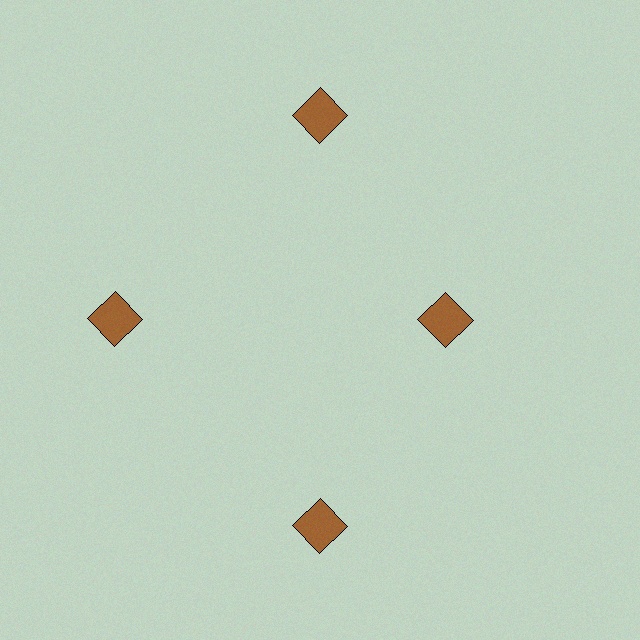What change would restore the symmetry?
The symmetry would be restored by moving it outward, back onto the ring so that all 4 squares sit at equal angles and equal distance from the center.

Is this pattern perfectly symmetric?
No. The 4 brown squares are arranged in a ring, but one element near the 3 o'clock position is pulled inward toward the center, breaking the 4-fold rotational symmetry.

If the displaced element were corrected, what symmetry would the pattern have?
It would have 4-fold rotational symmetry — the pattern would map onto itself every 90 degrees.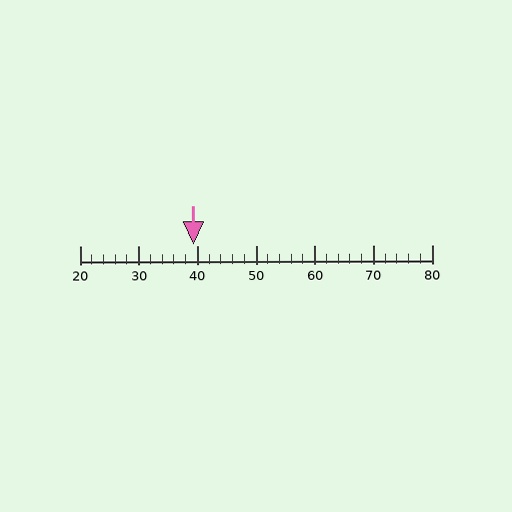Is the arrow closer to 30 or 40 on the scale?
The arrow is closer to 40.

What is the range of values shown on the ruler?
The ruler shows values from 20 to 80.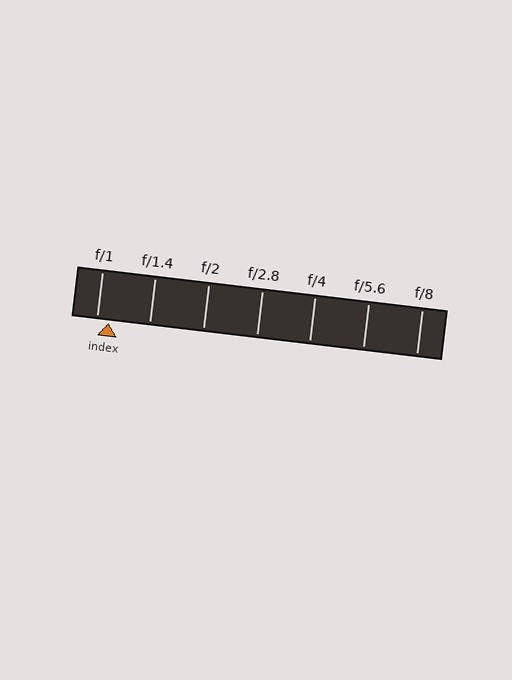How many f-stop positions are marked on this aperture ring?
There are 7 f-stop positions marked.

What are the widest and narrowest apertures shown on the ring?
The widest aperture shown is f/1 and the narrowest is f/8.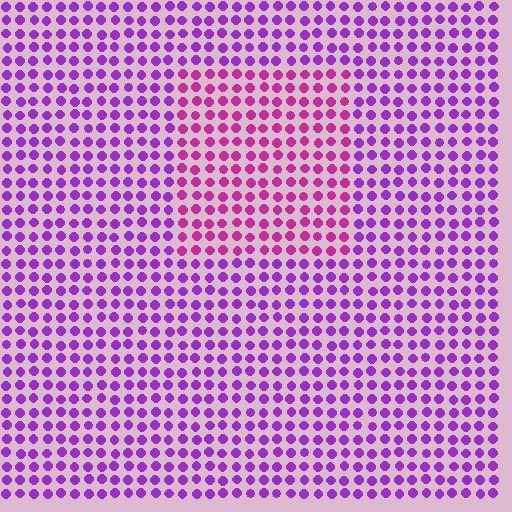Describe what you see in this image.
The image is filled with small purple elements in a uniform arrangement. A rectangle-shaped region is visible where the elements are tinted to a slightly different hue, forming a subtle color boundary.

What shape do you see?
I see a rectangle.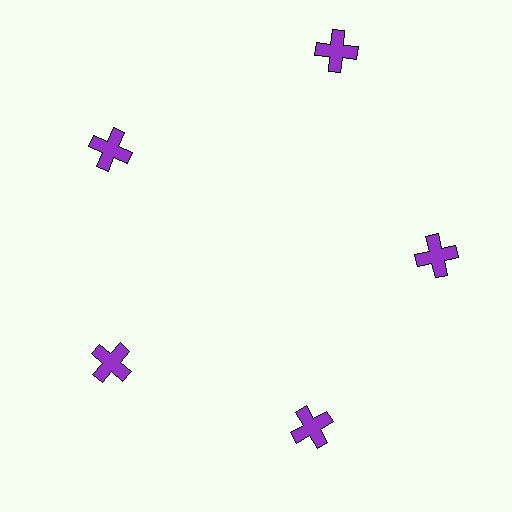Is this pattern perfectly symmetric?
No. The 5 purple crosses are arranged in a ring, but one element near the 1 o'clock position is pushed outward from the center, breaking the 5-fold rotational symmetry.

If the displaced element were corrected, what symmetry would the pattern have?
It would have 5-fold rotational symmetry — the pattern would map onto itself every 72 degrees.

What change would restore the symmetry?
The symmetry would be restored by moving it inward, back onto the ring so that all 5 crosses sit at equal angles and equal distance from the center.